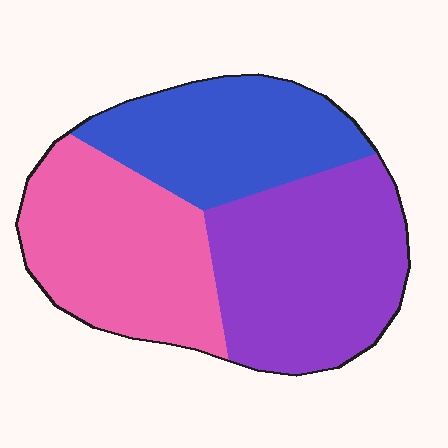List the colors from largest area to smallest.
From largest to smallest: purple, pink, blue.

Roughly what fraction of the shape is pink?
Pink takes up between a third and a half of the shape.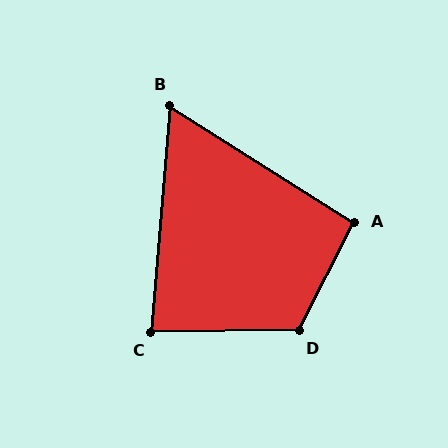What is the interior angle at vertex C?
Approximately 85 degrees (acute).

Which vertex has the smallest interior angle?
B, at approximately 62 degrees.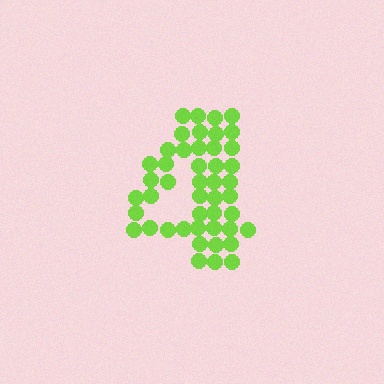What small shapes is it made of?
It is made of small circles.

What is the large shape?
The large shape is the digit 4.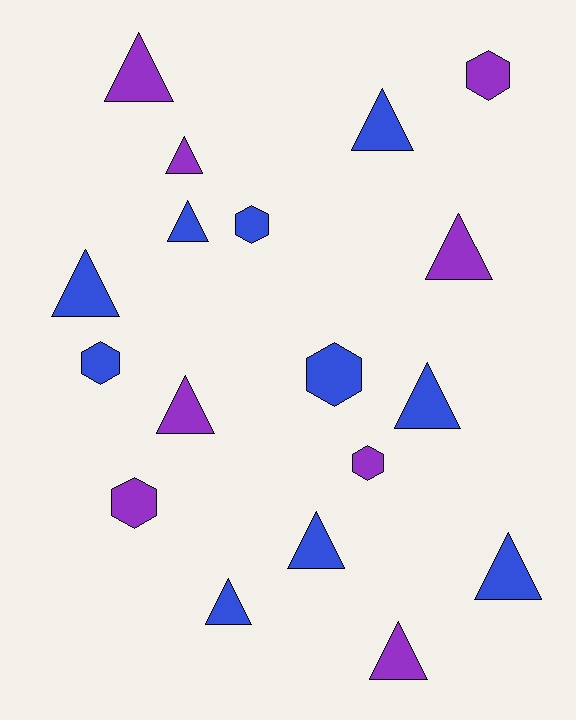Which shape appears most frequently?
Triangle, with 12 objects.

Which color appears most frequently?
Blue, with 10 objects.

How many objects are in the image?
There are 18 objects.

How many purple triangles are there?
There are 5 purple triangles.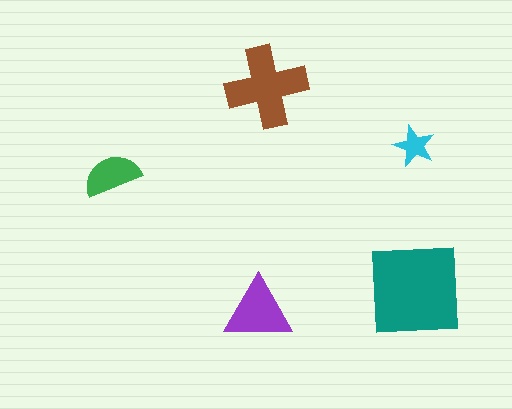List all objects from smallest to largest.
The cyan star, the green semicircle, the purple triangle, the brown cross, the teal square.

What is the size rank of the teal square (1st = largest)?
1st.